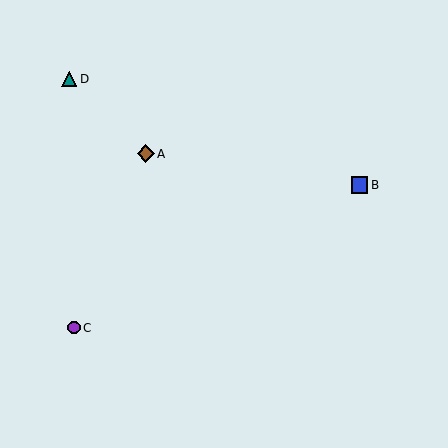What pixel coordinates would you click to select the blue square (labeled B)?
Click at (360, 185) to select the blue square B.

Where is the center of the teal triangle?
The center of the teal triangle is at (69, 79).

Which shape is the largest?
The brown diamond (labeled A) is the largest.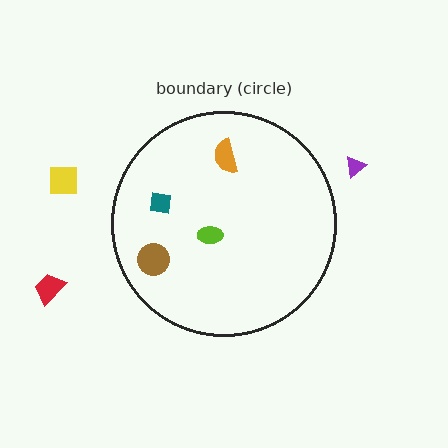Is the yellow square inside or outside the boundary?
Outside.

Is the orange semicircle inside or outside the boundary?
Inside.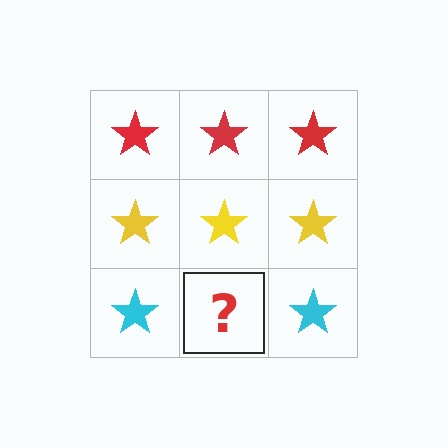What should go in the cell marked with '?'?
The missing cell should contain a cyan star.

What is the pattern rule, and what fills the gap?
The rule is that each row has a consistent color. The gap should be filled with a cyan star.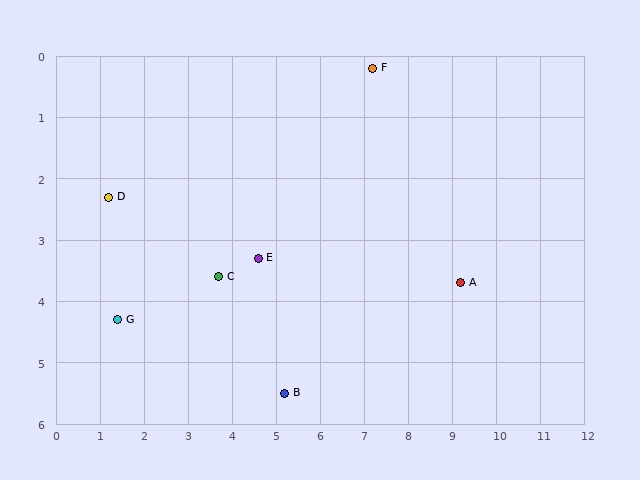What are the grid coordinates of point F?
Point F is at approximately (7.2, 0.2).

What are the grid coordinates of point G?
Point G is at approximately (1.4, 4.3).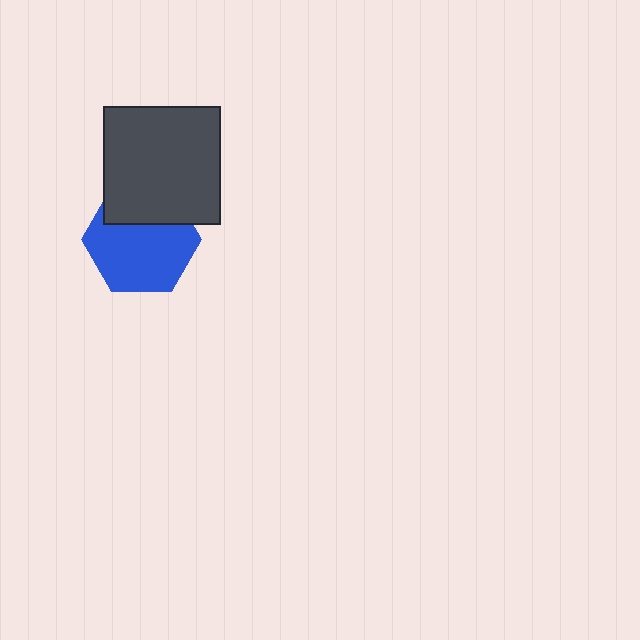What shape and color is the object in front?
The object in front is a dark gray square.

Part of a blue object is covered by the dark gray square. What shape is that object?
It is a hexagon.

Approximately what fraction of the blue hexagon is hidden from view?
Roughly 31% of the blue hexagon is hidden behind the dark gray square.